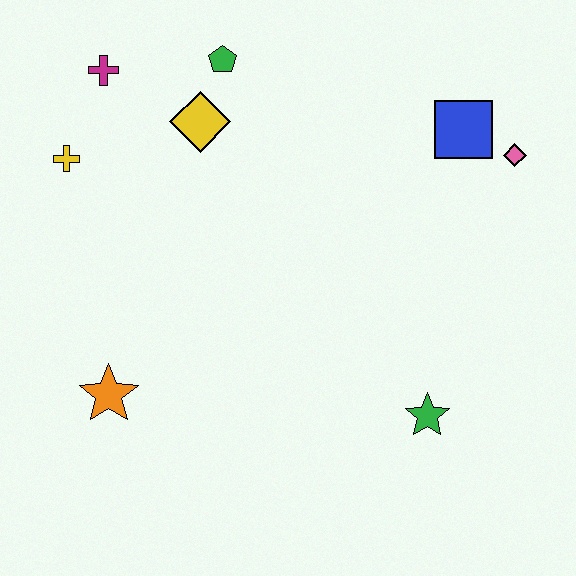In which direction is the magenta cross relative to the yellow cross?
The magenta cross is above the yellow cross.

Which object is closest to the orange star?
The yellow cross is closest to the orange star.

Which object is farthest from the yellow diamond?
The green star is farthest from the yellow diamond.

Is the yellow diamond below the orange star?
No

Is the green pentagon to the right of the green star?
No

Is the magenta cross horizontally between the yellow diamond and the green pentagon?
No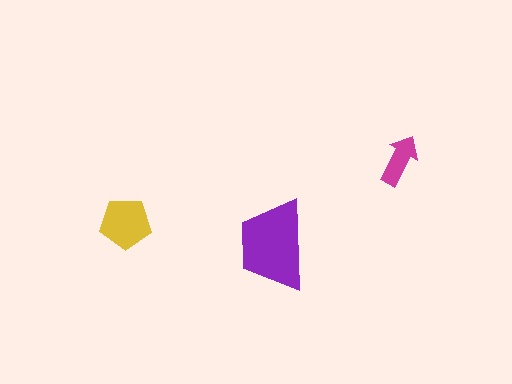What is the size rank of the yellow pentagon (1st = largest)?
2nd.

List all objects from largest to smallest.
The purple trapezoid, the yellow pentagon, the magenta arrow.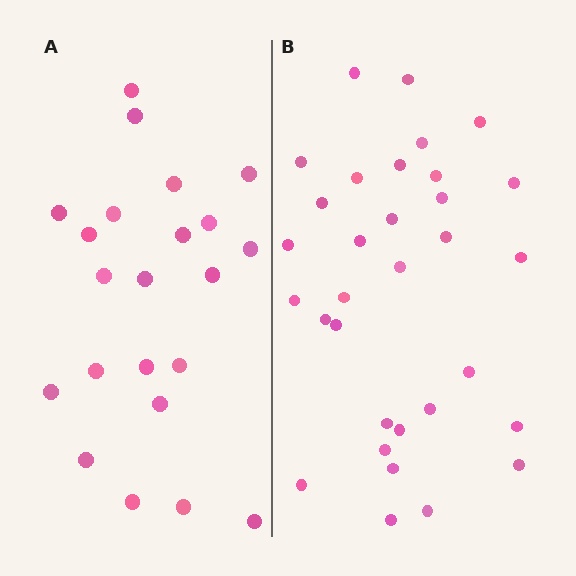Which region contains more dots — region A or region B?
Region B (the right region) has more dots.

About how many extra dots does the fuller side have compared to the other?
Region B has roughly 10 or so more dots than region A.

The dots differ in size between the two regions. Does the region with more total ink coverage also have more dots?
No. Region A has more total ink coverage because its dots are larger, but region B actually contains more individual dots. Total area can be misleading — the number of items is what matters here.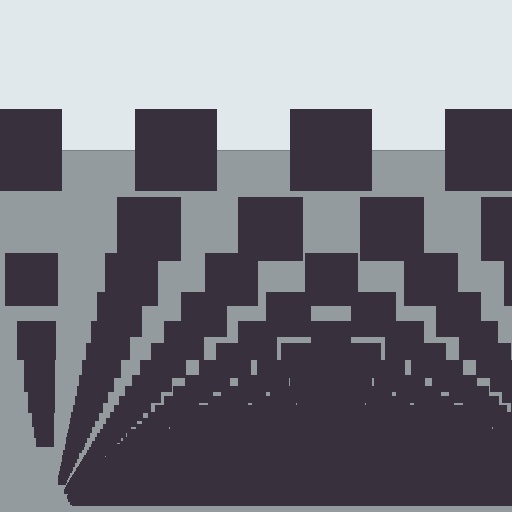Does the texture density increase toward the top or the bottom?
Density increases toward the bottom.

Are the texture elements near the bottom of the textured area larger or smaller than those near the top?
Smaller. The gradient is inverted — elements near the bottom are smaller and denser.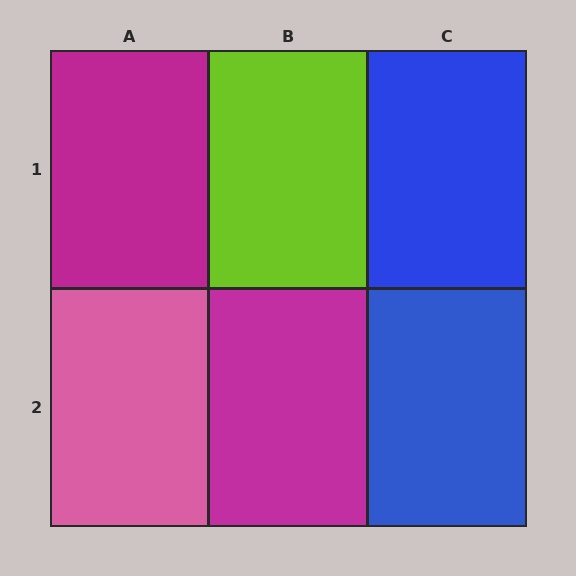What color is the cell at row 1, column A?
Magenta.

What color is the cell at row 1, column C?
Blue.